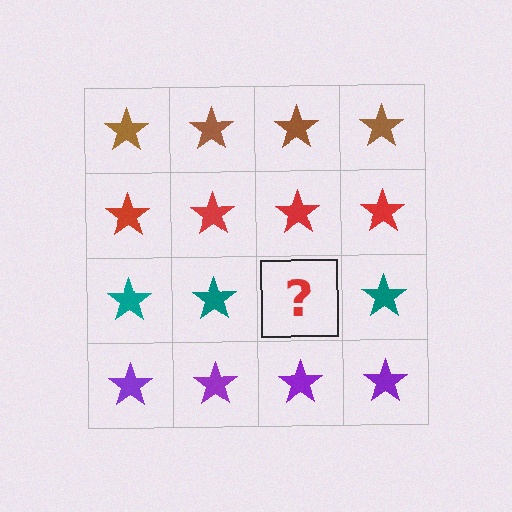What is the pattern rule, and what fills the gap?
The rule is that each row has a consistent color. The gap should be filled with a teal star.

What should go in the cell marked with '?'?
The missing cell should contain a teal star.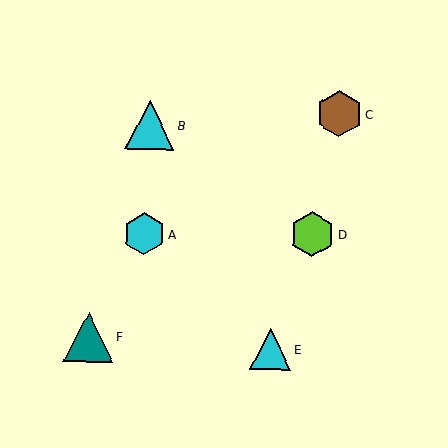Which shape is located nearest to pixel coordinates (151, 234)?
The cyan hexagon (labeled A) at (144, 234) is nearest to that location.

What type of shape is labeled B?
Shape B is a cyan triangle.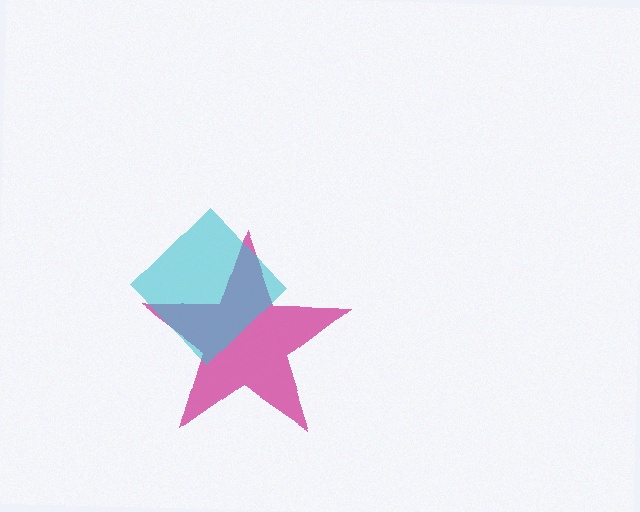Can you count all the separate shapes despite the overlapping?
Yes, there are 2 separate shapes.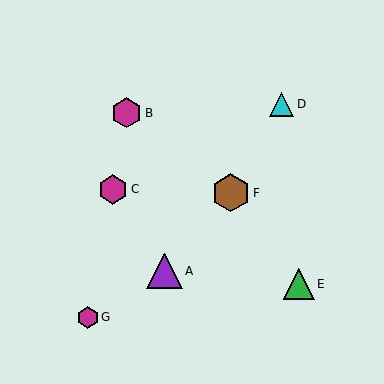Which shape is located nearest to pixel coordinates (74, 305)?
The magenta hexagon (labeled G) at (88, 317) is nearest to that location.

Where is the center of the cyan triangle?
The center of the cyan triangle is at (282, 104).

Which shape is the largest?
The brown hexagon (labeled F) is the largest.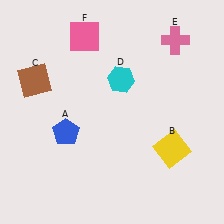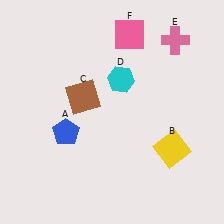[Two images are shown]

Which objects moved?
The objects that moved are: the brown square (C), the pink square (F).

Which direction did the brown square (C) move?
The brown square (C) moved right.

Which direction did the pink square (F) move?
The pink square (F) moved right.